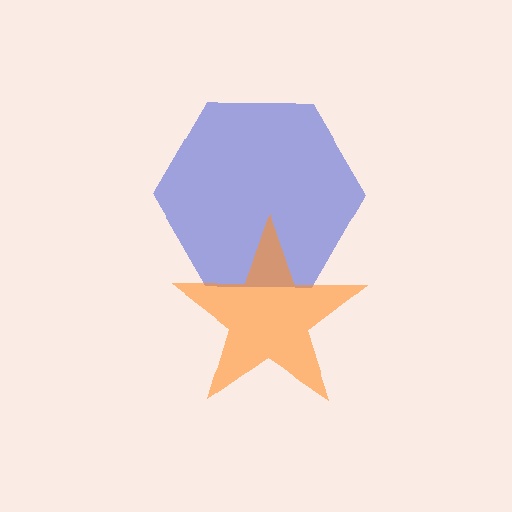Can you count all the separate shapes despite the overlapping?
Yes, there are 2 separate shapes.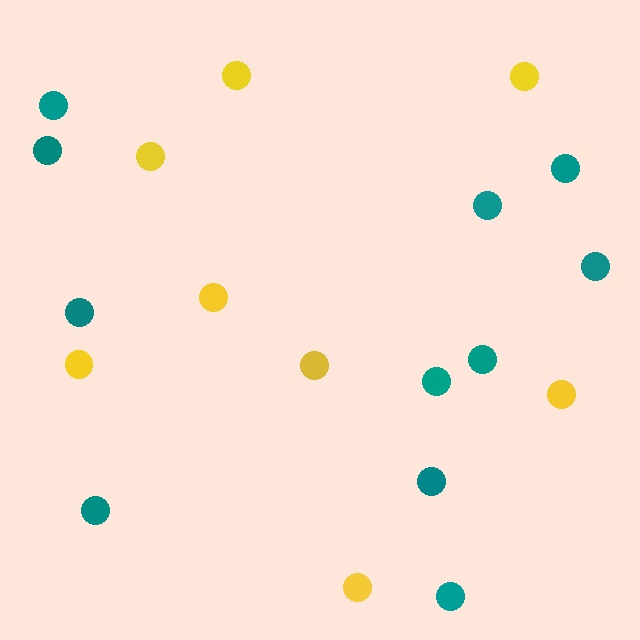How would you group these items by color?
There are 2 groups: one group of teal circles (11) and one group of yellow circles (8).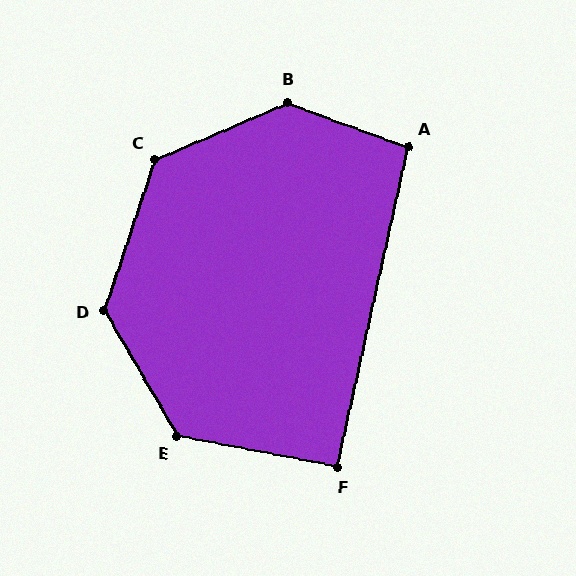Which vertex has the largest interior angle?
B, at approximately 137 degrees.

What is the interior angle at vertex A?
Approximately 98 degrees (obtuse).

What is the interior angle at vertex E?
Approximately 131 degrees (obtuse).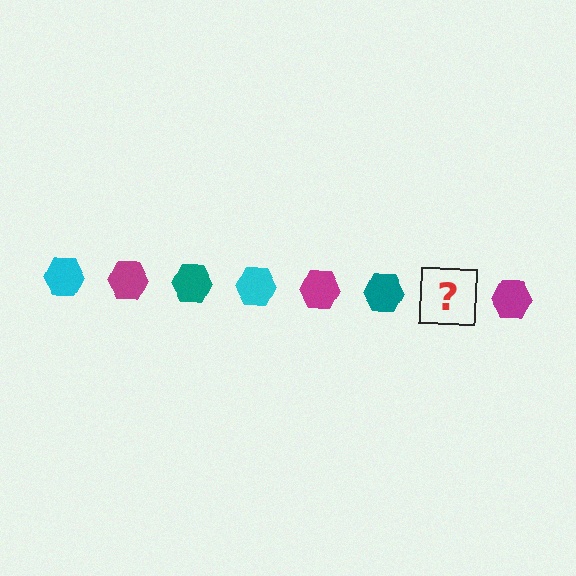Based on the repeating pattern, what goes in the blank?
The blank should be a cyan hexagon.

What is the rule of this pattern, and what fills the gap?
The rule is that the pattern cycles through cyan, magenta, teal hexagons. The gap should be filled with a cyan hexagon.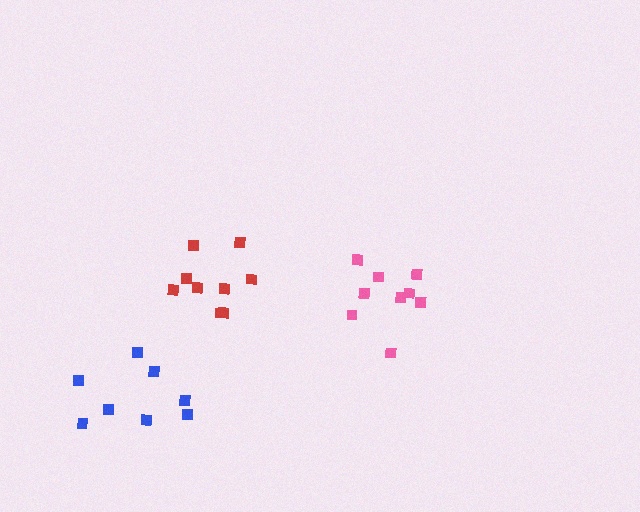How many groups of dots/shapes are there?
There are 3 groups.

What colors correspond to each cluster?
The clusters are colored: blue, red, pink.